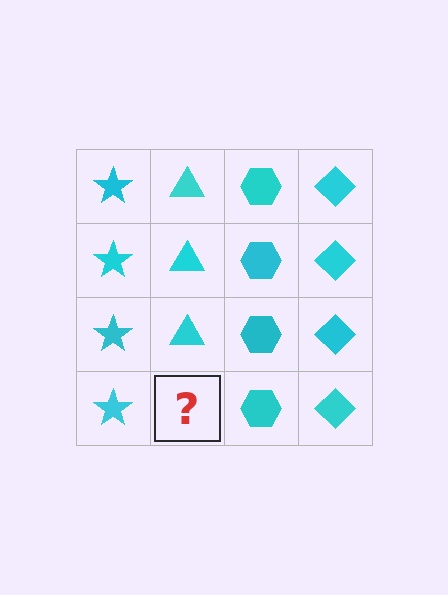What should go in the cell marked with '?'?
The missing cell should contain a cyan triangle.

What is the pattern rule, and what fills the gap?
The rule is that each column has a consistent shape. The gap should be filled with a cyan triangle.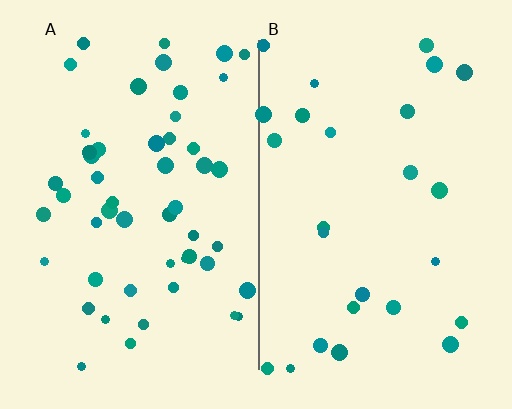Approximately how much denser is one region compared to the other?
Approximately 2.0× — region A over region B.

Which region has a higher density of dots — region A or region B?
A (the left).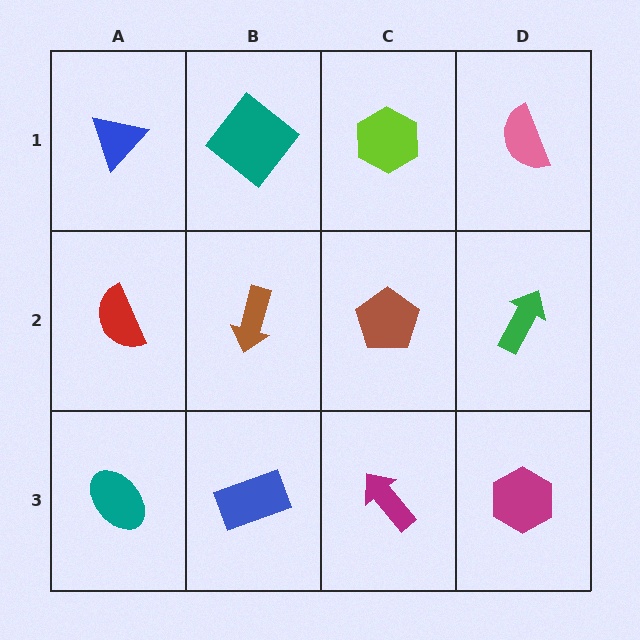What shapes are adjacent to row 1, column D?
A green arrow (row 2, column D), a lime hexagon (row 1, column C).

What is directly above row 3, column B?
A brown arrow.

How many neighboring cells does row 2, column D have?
3.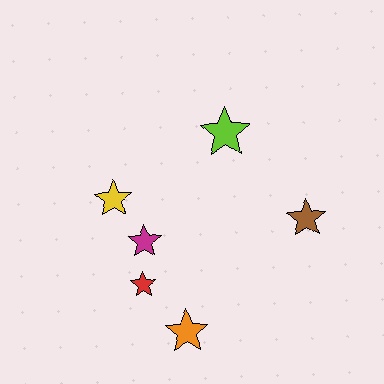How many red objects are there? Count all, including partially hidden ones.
There is 1 red object.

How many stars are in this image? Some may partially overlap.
There are 6 stars.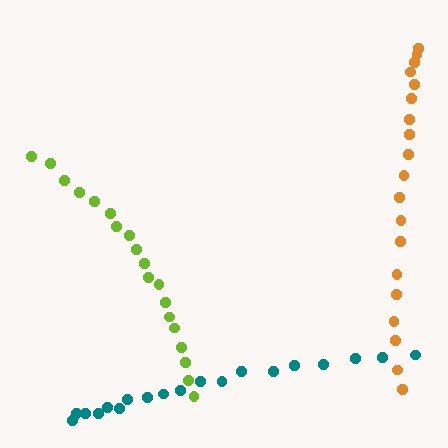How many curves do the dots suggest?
There are 3 distinct paths.